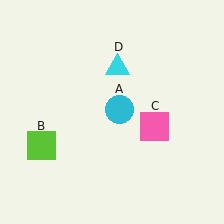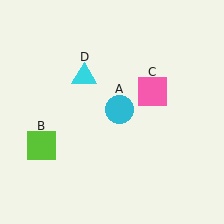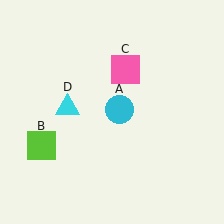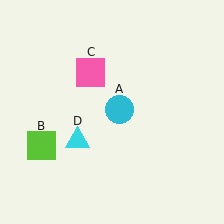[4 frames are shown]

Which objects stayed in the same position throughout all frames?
Cyan circle (object A) and lime square (object B) remained stationary.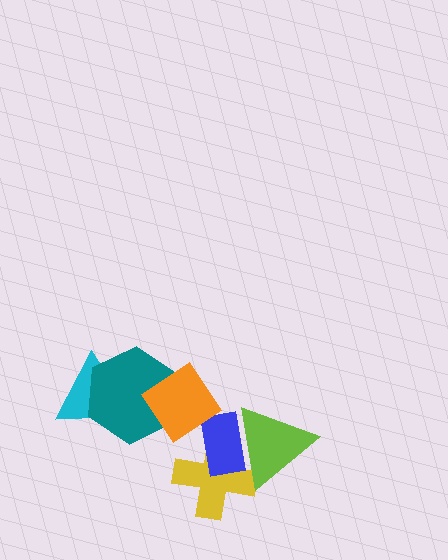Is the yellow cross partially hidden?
Yes, it is partially covered by another shape.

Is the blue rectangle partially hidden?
Yes, it is partially covered by another shape.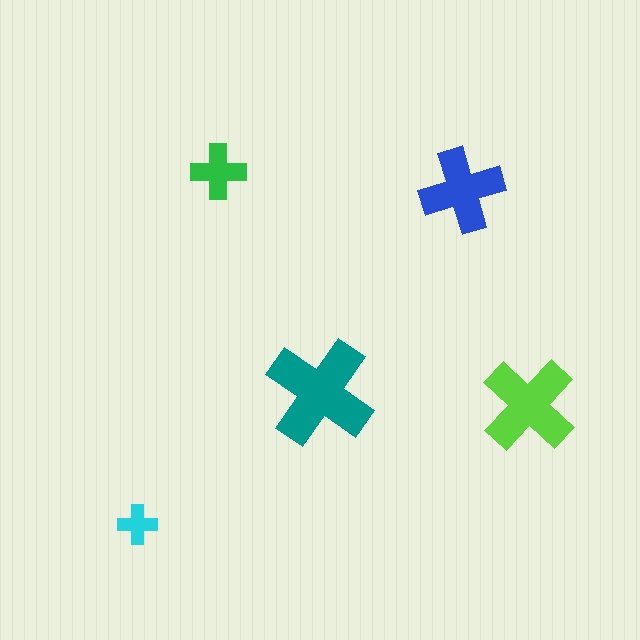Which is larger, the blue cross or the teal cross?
The teal one.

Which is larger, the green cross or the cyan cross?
The green one.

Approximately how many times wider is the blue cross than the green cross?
About 1.5 times wider.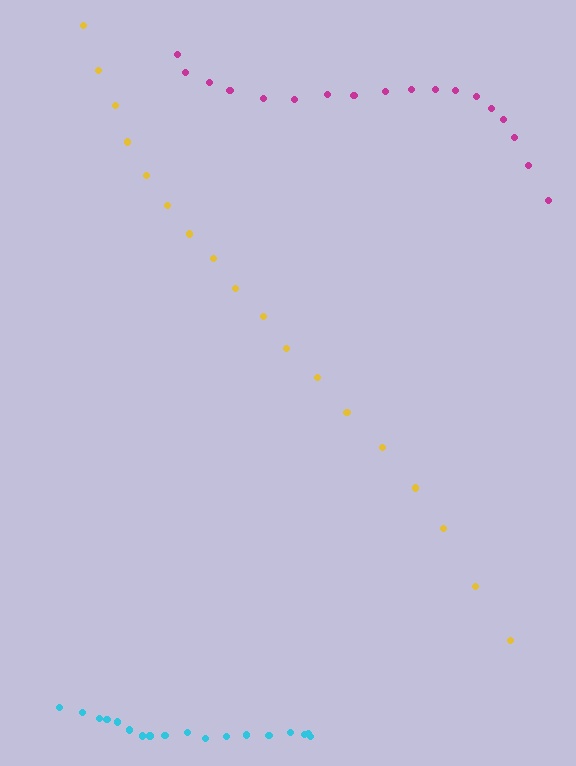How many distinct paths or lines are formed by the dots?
There are 3 distinct paths.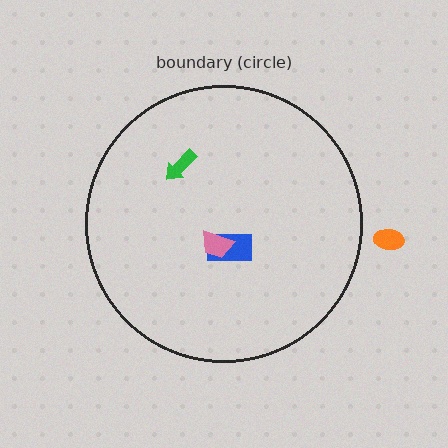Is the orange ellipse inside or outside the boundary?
Outside.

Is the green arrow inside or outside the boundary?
Inside.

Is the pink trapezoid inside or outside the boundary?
Inside.